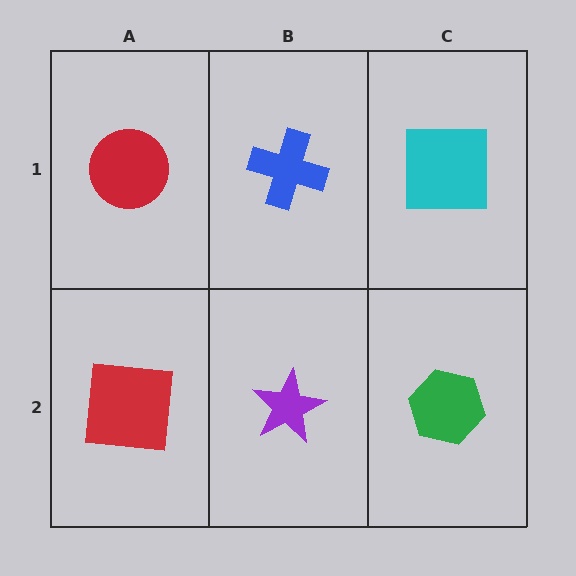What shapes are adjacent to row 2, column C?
A cyan square (row 1, column C), a purple star (row 2, column B).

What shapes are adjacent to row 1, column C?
A green hexagon (row 2, column C), a blue cross (row 1, column B).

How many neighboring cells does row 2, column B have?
3.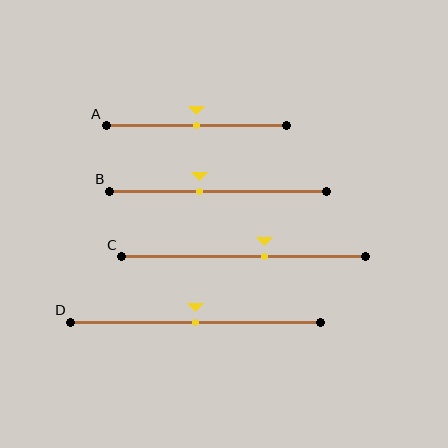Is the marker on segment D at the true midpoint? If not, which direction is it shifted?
Yes, the marker on segment D is at the true midpoint.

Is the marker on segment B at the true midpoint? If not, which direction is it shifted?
No, the marker on segment B is shifted to the left by about 9% of the segment length.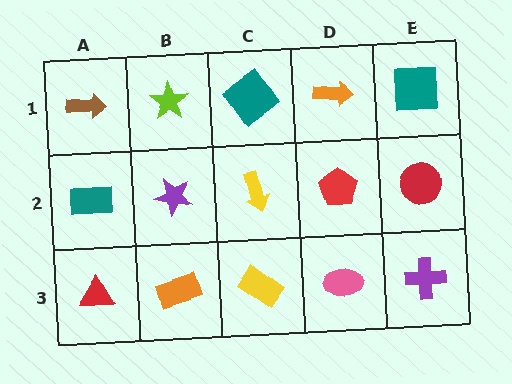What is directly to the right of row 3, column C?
A pink ellipse.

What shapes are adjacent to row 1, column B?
A purple star (row 2, column B), a brown arrow (row 1, column A), a teal diamond (row 1, column C).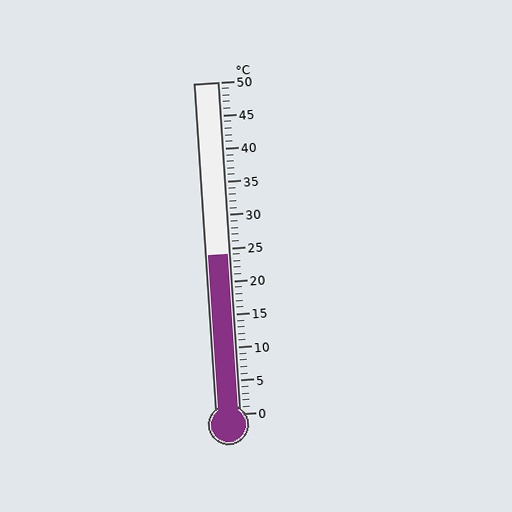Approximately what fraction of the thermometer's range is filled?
The thermometer is filled to approximately 50% of its range.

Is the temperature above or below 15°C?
The temperature is above 15°C.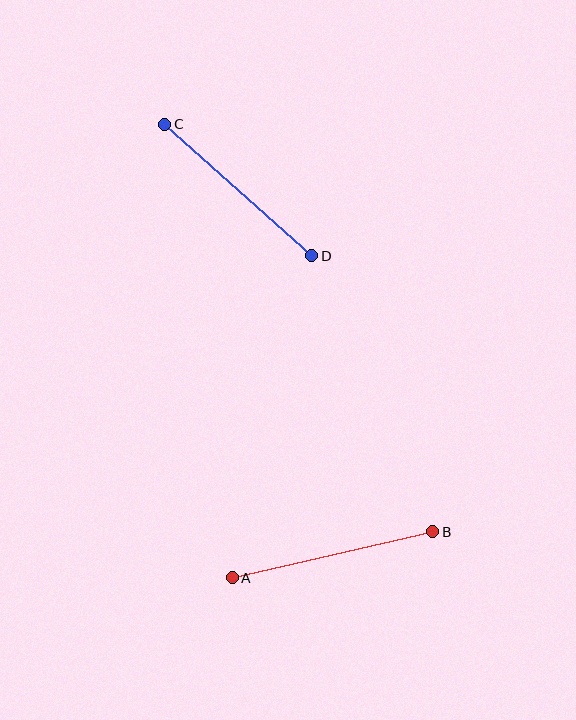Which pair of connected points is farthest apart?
Points A and B are farthest apart.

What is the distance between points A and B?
The distance is approximately 206 pixels.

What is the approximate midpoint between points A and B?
The midpoint is at approximately (332, 555) pixels.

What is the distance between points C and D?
The distance is approximately 197 pixels.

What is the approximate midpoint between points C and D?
The midpoint is at approximately (238, 190) pixels.